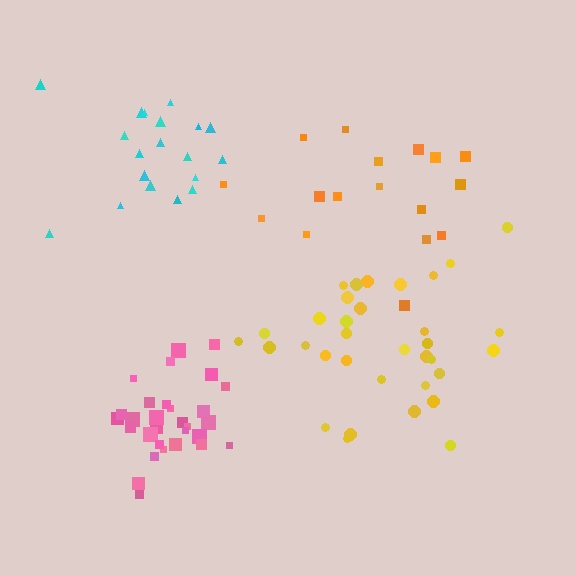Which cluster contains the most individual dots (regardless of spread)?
Yellow (34).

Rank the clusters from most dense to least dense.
pink, yellow, cyan, orange.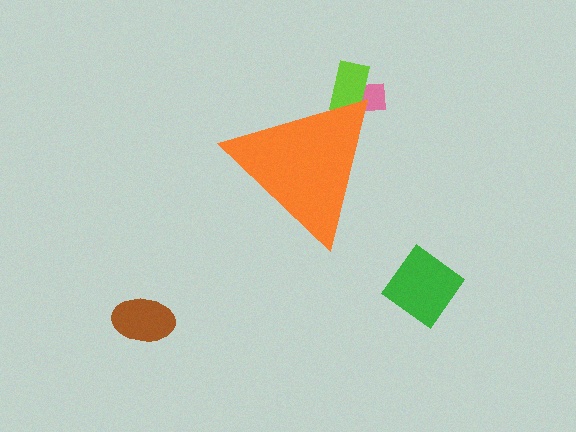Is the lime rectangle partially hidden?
Yes, the lime rectangle is partially hidden behind the orange triangle.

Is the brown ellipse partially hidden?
No, the brown ellipse is fully visible.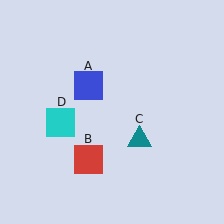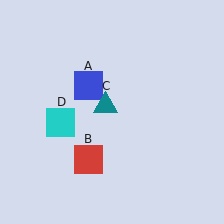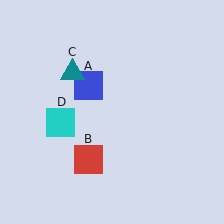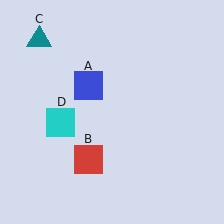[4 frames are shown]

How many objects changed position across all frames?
1 object changed position: teal triangle (object C).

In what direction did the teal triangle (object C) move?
The teal triangle (object C) moved up and to the left.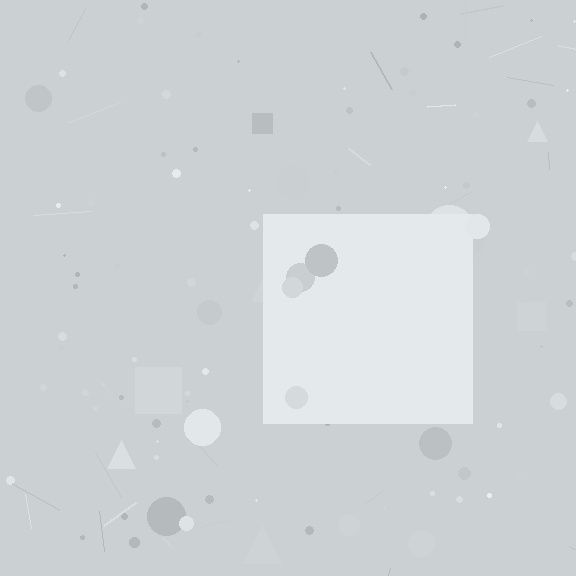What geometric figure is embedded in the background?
A square is embedded in the background.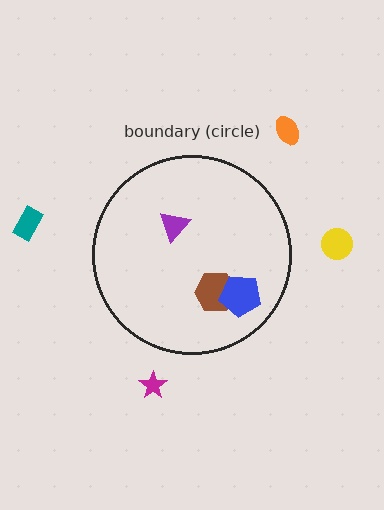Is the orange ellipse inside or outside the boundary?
Outside.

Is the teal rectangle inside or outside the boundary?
Outside.